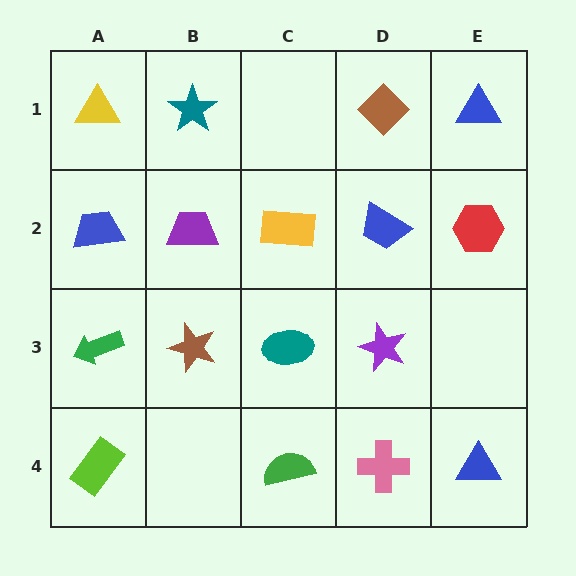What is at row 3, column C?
A teal ellipse.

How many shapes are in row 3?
4 shapes.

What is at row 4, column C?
A green semicircle.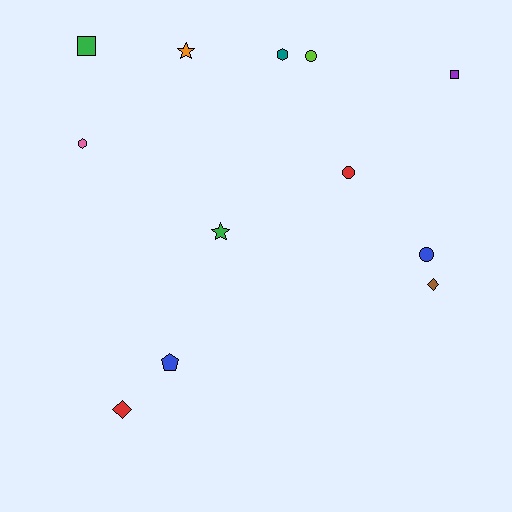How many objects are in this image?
There are 12 objects.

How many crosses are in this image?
There are no crosses.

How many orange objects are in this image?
There is 1 orange object.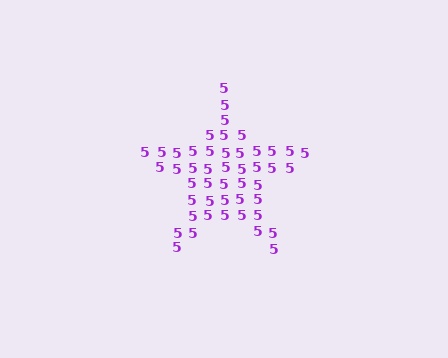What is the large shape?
The large shape is a star.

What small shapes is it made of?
It is made of small digit 5's.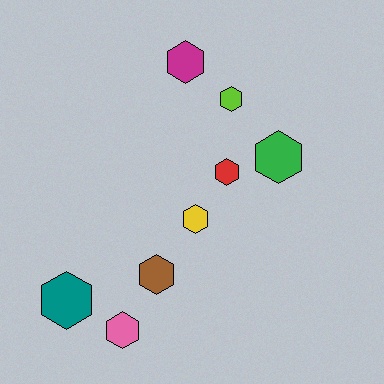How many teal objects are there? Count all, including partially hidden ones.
There is 1 teal object.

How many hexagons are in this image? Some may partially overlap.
There are 8 hexagons.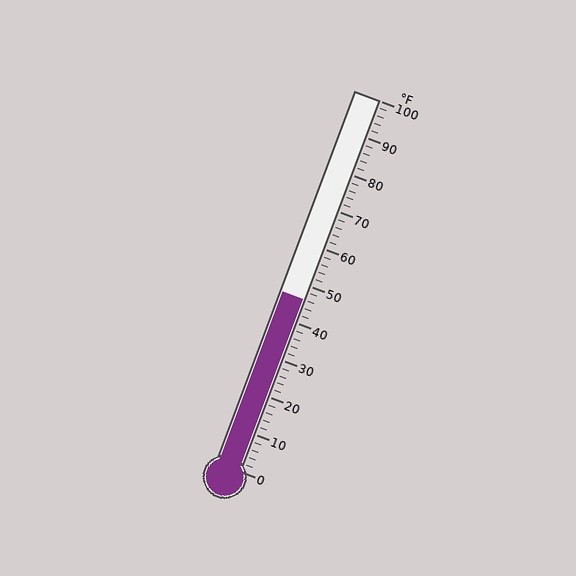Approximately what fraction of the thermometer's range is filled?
The thermometer is filled to approximately 45% of its range.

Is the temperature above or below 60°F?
The temperature is below 60°F.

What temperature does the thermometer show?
The thermometer shows approximately 46°F.